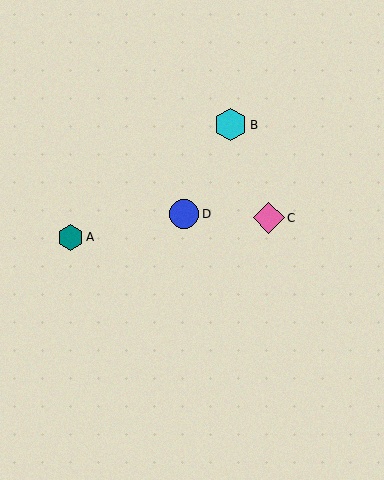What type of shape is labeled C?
Shape C is a pink diamond.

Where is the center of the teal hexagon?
The center of the teal hexagon is at (70, 238).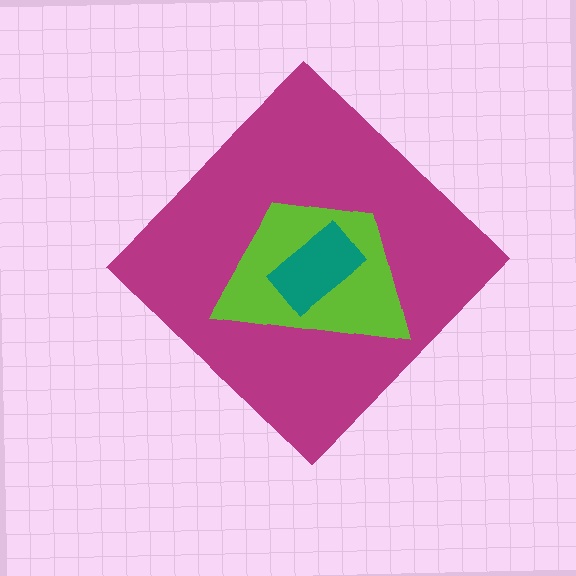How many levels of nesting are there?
3.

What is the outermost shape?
The magenta diamond.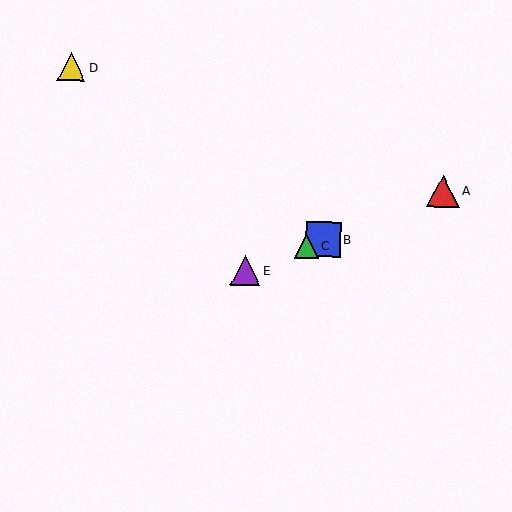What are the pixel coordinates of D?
Object D is at (71, 67).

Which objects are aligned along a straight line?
Objects A, B, C, E are aligned along a straight line.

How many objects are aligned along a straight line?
4 objects (A, B, C, E) are aligned along a straight line.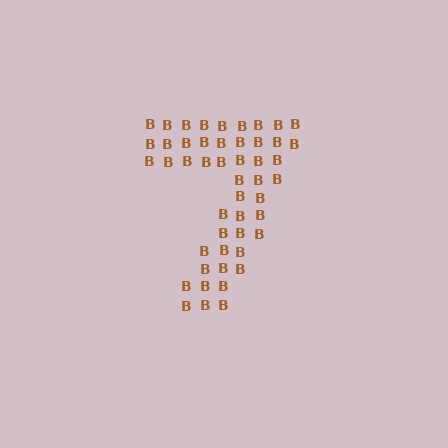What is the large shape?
The large shape is the digit 7.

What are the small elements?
The small elements are letter B's.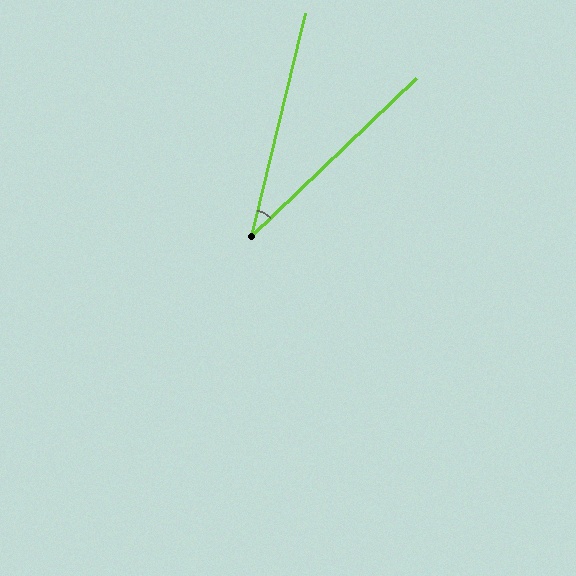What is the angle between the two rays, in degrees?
Approximately 33 degrees.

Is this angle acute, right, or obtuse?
It is acute.